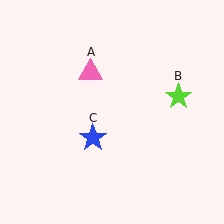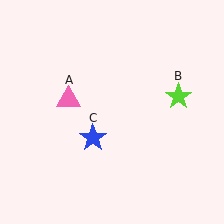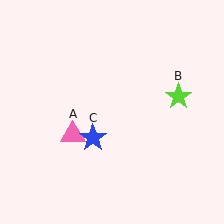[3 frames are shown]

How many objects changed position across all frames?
1 object changed position: pink triangle (object A).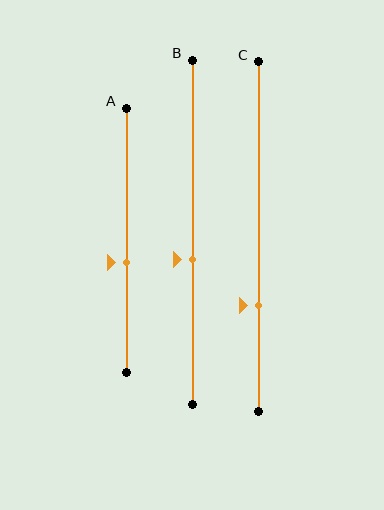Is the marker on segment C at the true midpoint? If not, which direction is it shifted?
No, the marker on segment C is shifted downward by about 20% of the segment length.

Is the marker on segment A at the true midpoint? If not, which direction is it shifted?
No, the marker on segment A is shifted downward by about 8% of the segment length.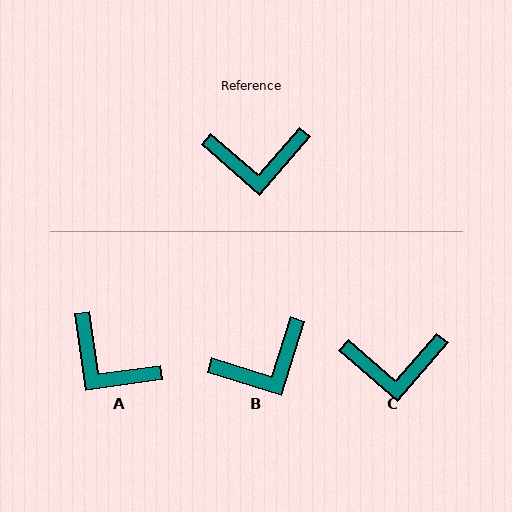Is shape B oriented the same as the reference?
No, it is off by about 23 degrees.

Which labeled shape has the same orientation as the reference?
C.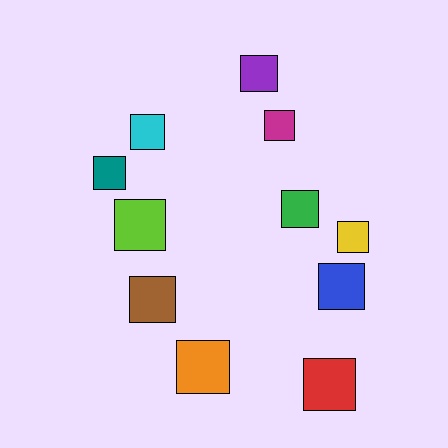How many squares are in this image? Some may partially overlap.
There are 11 squares.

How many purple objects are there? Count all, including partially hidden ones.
There is 1 purple object.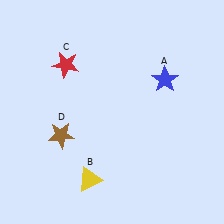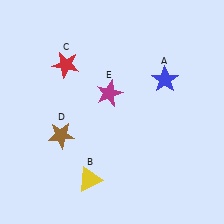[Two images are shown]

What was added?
A magenta star (E) was added in Image 2.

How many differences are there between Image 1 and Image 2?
There is 1 difference between the two images.